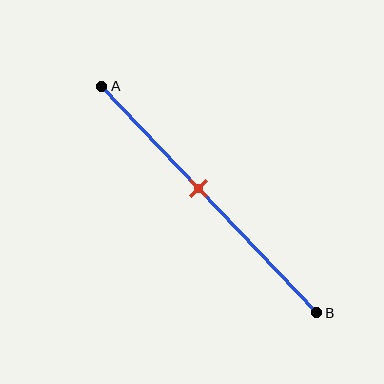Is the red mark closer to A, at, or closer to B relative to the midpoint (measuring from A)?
The red mark is closer to point A than the midpoint of segment AB.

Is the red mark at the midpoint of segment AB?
No, the mark is at about 45% from A, not at the 50% midpoint.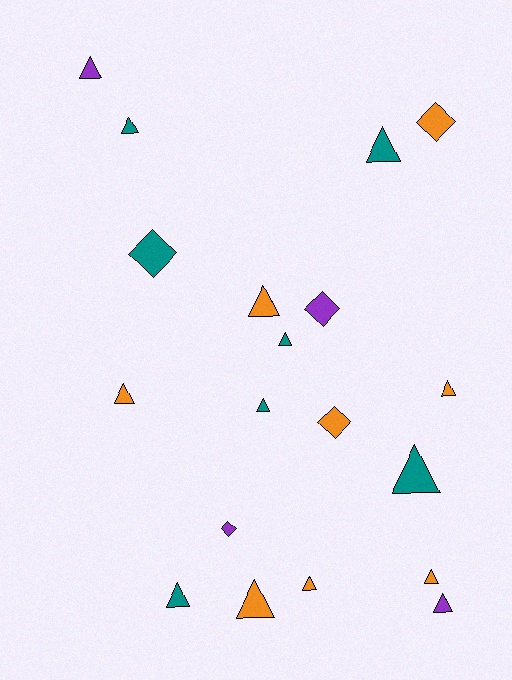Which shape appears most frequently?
Triangle, with 14 objects.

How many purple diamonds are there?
There are 2 purple diamonds.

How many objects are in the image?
There are 19 objects.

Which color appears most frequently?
Orange, with 8 objects.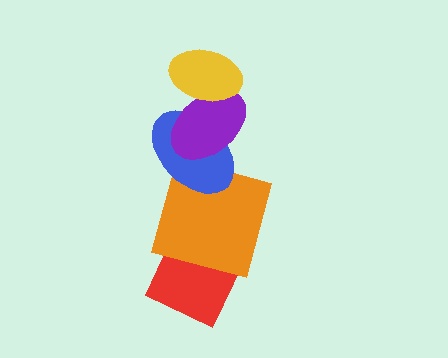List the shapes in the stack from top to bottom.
From top to bottom: the yellow ellipse, the purple ellipse, the blue ellipse, the orange square, the red diamond.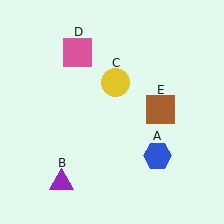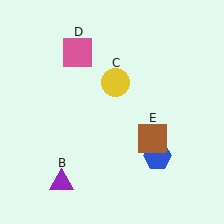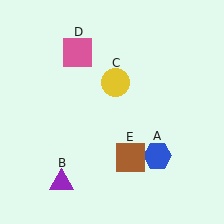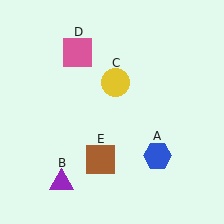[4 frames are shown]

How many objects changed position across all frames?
1 object changed position: brown square (object E).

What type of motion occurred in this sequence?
The brown square (object E) rotated clockwise around the center of the scene.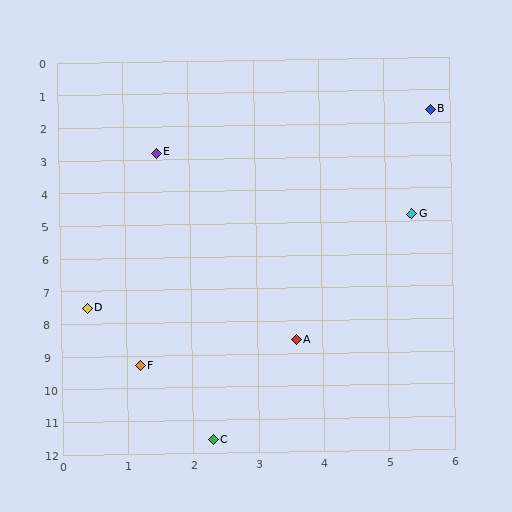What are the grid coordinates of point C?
Point C is at approximately (2.3, 11.6).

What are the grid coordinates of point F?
Point F is at approximately (1.2, 9.3).